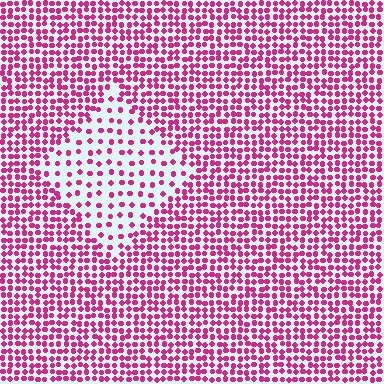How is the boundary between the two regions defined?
The boundary is defined by a change in element density (approximately 2.3x ratio). All elements are the same color, size, and shape.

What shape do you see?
I see a diamond.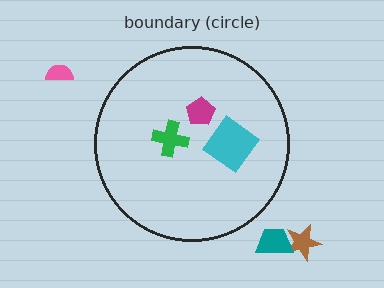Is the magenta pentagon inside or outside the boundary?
Inside.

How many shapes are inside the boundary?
3 inside, 3 outside.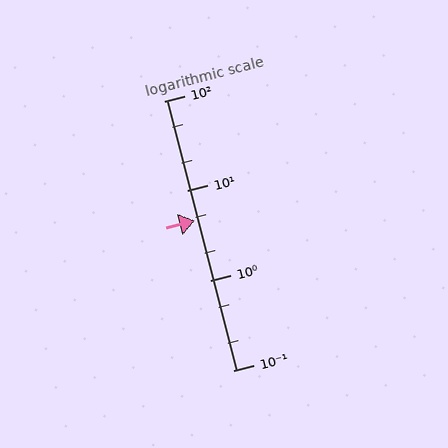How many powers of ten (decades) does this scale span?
The scale spans 3 decades, from 0.1 to 100.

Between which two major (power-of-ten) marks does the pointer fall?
The pointer is between 1 and 10.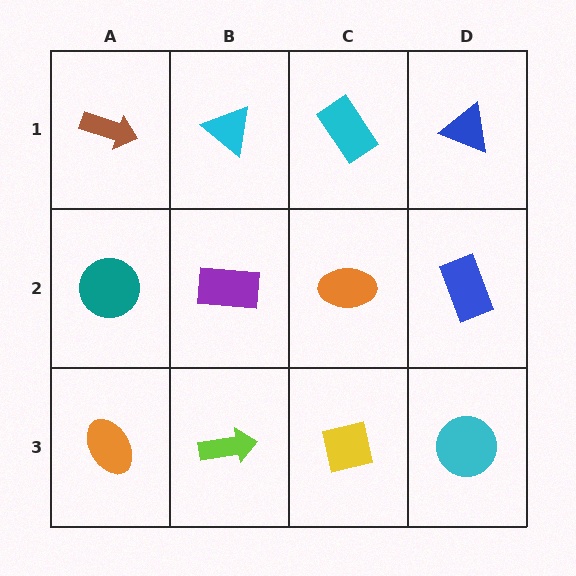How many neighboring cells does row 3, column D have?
2.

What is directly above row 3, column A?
A teal circle.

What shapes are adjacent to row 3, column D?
A blue rectangle (row 2, column D), a yellow square (row 3, column C).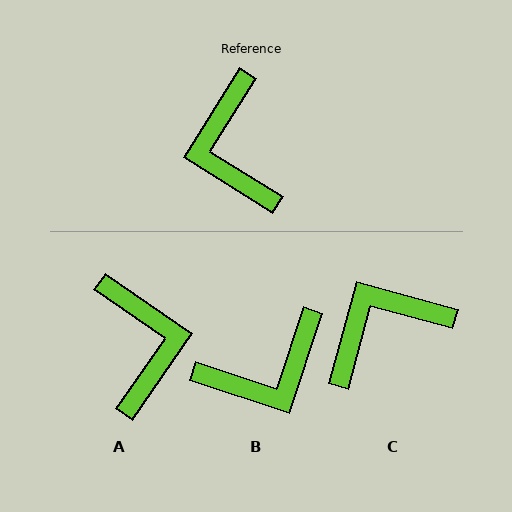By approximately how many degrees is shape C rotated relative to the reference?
Approximately 73 degrees clockwise.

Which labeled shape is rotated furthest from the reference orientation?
A, about 177 degrees away.